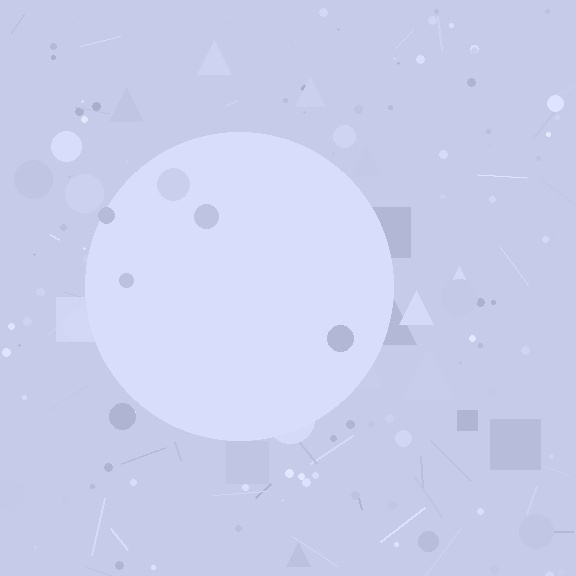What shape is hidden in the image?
A circle is hidden in the image.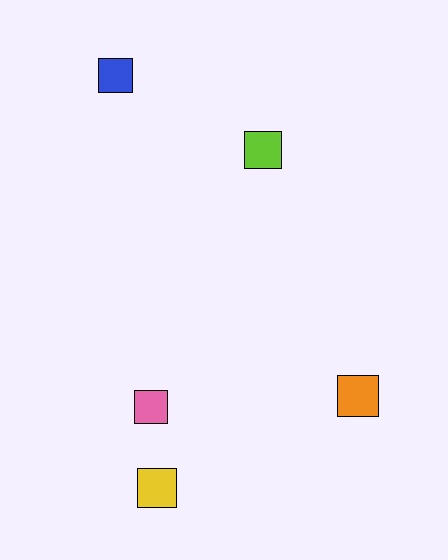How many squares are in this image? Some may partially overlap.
There are 5 squares.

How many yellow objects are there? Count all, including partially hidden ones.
There is 1 yellow object.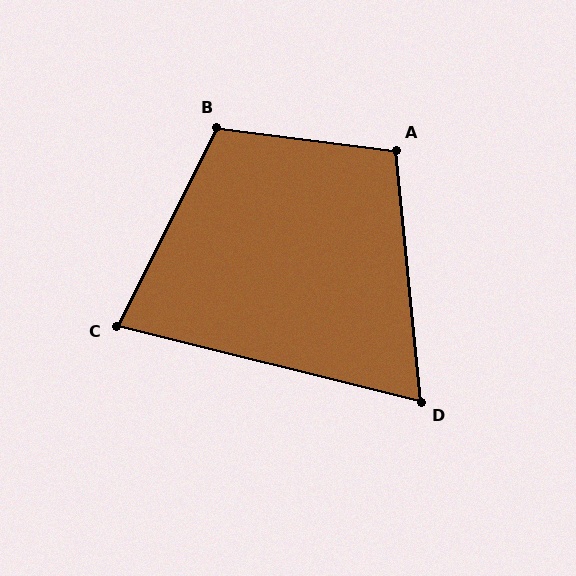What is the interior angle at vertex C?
Approximately 77 degrees (acute).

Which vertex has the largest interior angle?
B, at approximately 109 degrees.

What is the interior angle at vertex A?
Approximately 103 degrees (obtuse).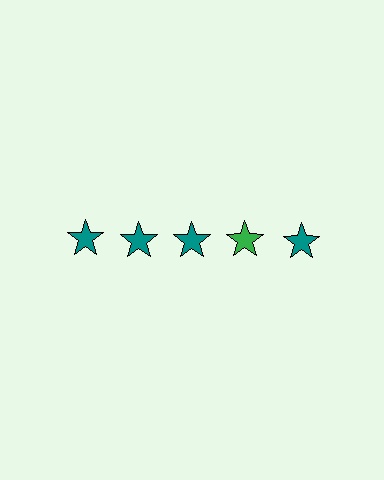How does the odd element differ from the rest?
It has a different color: green instead of teal.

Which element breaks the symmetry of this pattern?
The green star in the top row, second from right column breaks the symmetry. All other shapes are teal stars.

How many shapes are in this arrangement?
There are 5 shapes arranged in a grid pattern.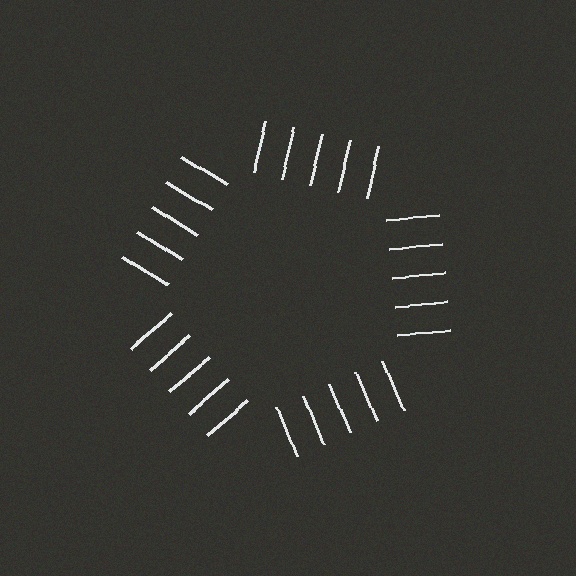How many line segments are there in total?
25 — 5 along each of the 5 edges.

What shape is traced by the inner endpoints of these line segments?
An illusory pentagon — the line segments terminate on its edges but no continuous stroke is drawn.